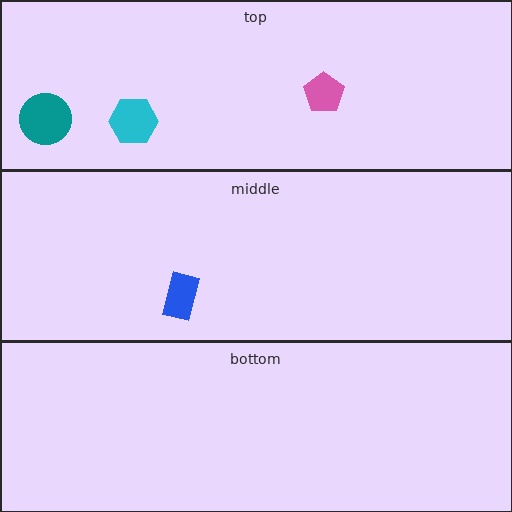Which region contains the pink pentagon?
The top region.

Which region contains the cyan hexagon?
The top region.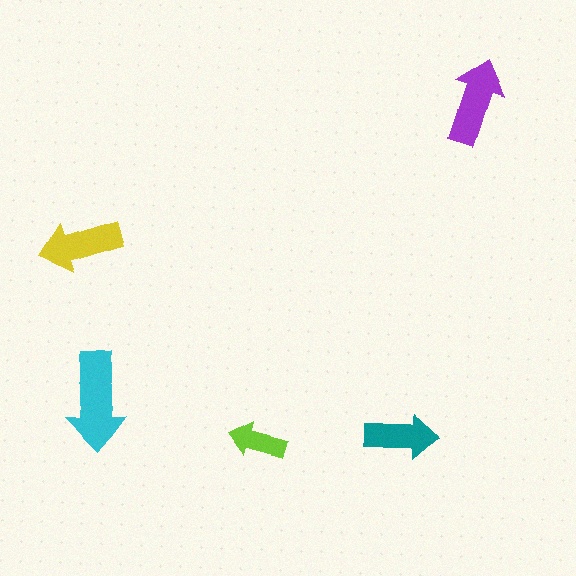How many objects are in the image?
There are 5 objects in the image.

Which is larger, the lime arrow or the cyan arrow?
The cyan one.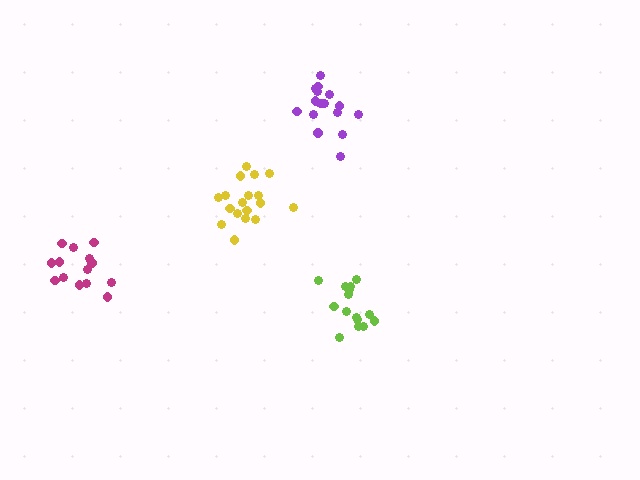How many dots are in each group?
Group 1: 15 dots, Group 2: 14 dots, Group 3: 17 dots, Group 4: 18 dots (64 total).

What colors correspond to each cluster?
The clusters are colored: lime, magenta, purple, yellow.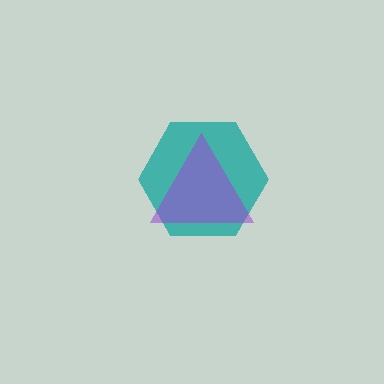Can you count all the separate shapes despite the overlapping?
Yes, there are 2 separate shapes.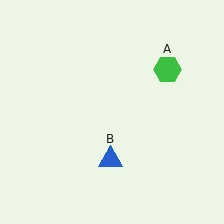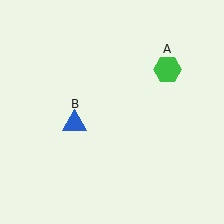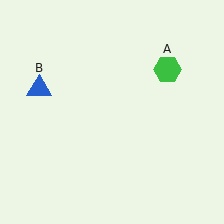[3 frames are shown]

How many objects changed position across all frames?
1 object changed position: blue triangle (object B).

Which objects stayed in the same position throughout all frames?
Green hexagon (object A) remained stationary.